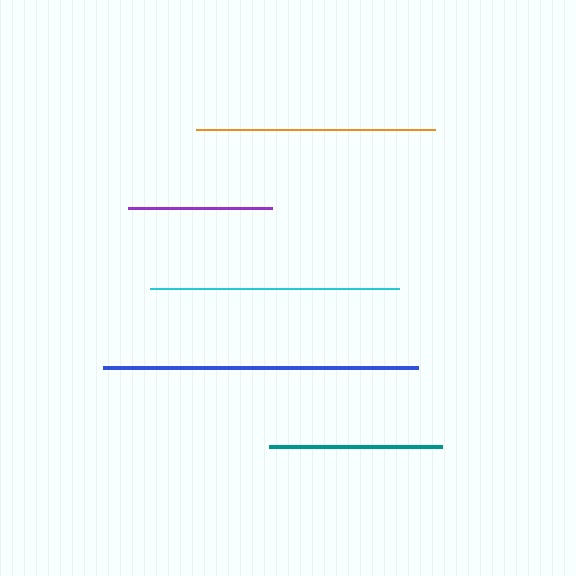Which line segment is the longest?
The blue line is the longest at approximately 316 pixels.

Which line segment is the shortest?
The purple line is the shortest at approximately 144 pixels.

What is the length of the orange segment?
The orange segment is approximately 240 pixels long.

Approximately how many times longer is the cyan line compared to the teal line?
The cyan line is approximately 1.4 times the length of the teal line.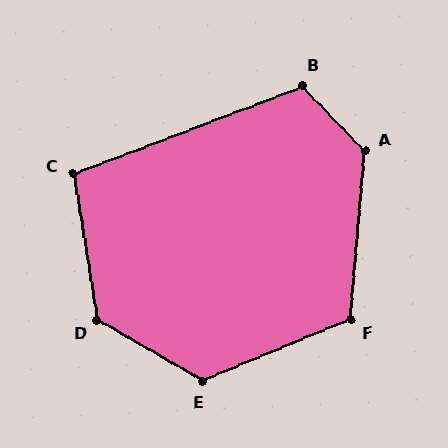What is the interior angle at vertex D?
Approximately 130 degrees (obtuse).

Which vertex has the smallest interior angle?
C, at approximately 102 degrees.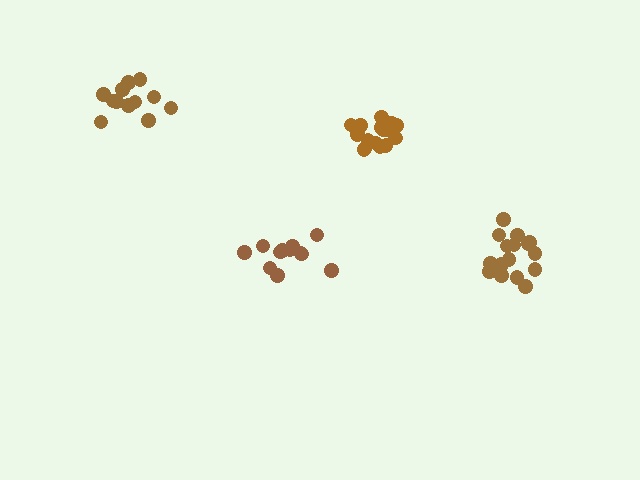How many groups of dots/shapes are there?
There are 4 groups.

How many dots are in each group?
Group 1: 12 dots, Group 2: 16 dots, Group 3: 12 dots, Group 4: 17 dots (57 total).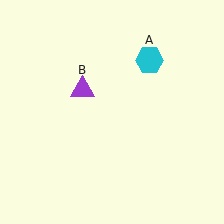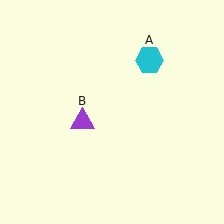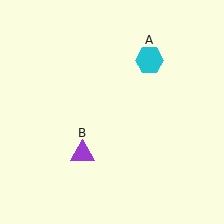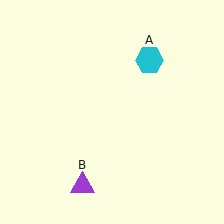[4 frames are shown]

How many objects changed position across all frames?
1 object changed position: purple triangle (object B).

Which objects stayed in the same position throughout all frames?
Cyan hexagon (object A) remained stationary.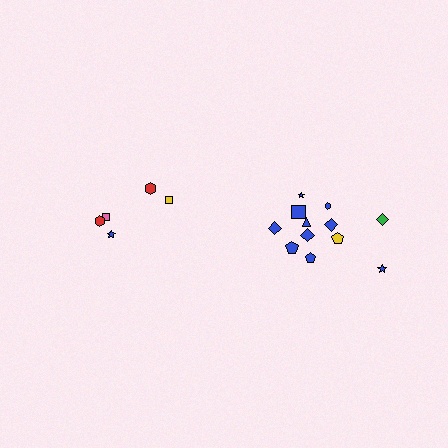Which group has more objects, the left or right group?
The right group.